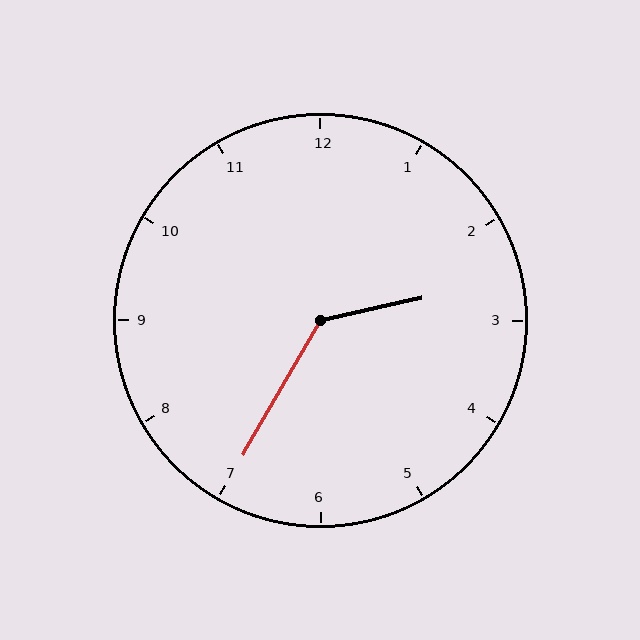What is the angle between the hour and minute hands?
Approximately 132 degrees.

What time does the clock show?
2:35.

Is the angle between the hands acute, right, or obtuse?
It is obtuse.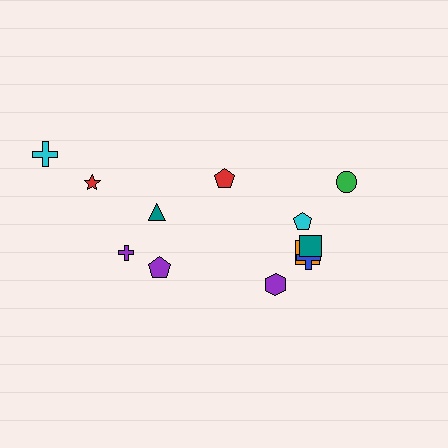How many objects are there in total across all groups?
There are 12 objects.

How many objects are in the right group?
There are 7 objects.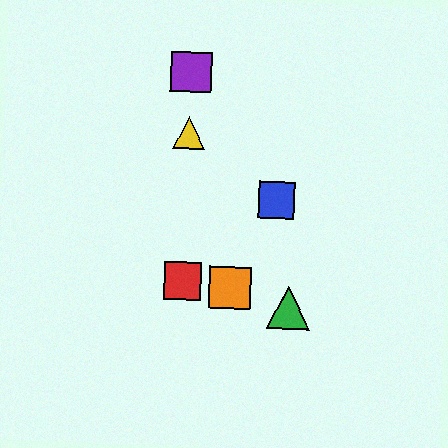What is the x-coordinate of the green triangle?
The green triangle is at x≈289.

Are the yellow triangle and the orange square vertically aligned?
No, the yellow triangle is at x≈189 and the orange square is at x≈230.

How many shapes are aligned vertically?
3 shapes (the red square, the yellow triangle, the purple square) are aligned vertically.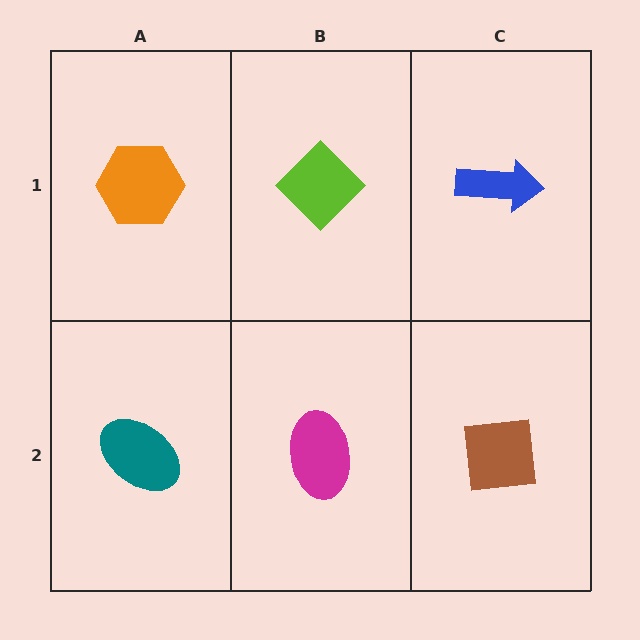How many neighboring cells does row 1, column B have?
3.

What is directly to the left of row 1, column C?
A lime diamond.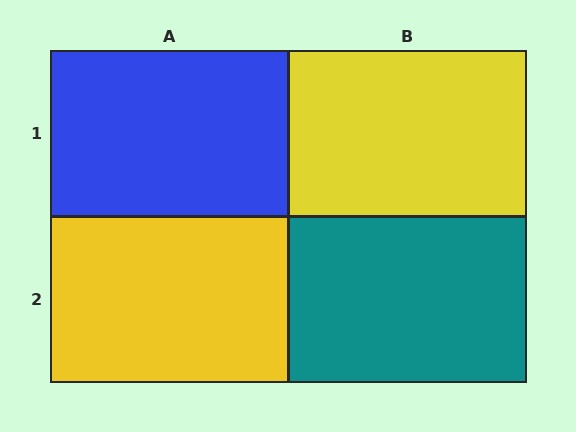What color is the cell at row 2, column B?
Teal.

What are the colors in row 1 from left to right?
Blue, yellow.